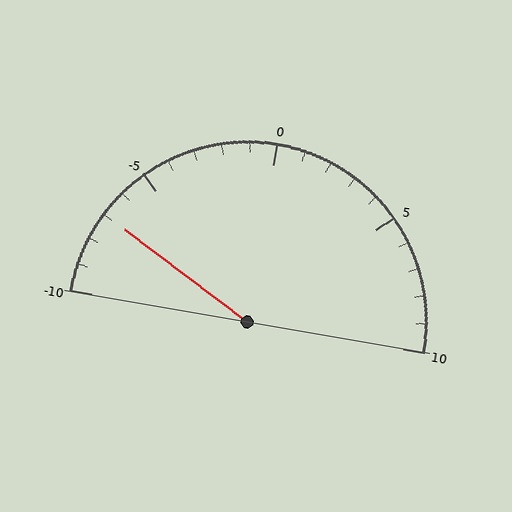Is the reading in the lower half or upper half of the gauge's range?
The reading is in the lower half of the range (-10 to 10).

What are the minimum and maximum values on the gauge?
The gauge ranges from -10 to 10.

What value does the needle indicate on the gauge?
The needle indicates approximately -7.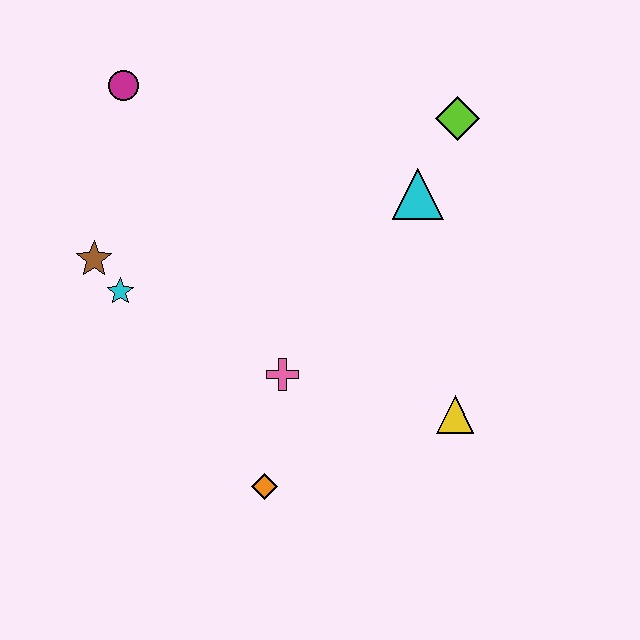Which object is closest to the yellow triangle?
The pink cross is closest to the yellow triangle.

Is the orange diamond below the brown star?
Yes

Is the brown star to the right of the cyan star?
No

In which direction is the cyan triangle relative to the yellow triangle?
The cyan triangle is above the yellow triangle.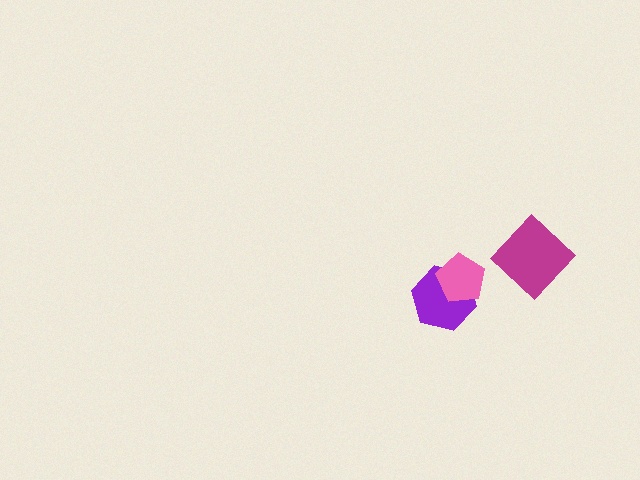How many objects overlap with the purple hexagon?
1 object overlaps with the purple hexagon.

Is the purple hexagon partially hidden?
Yes, it is partially covered by another shape.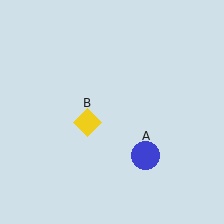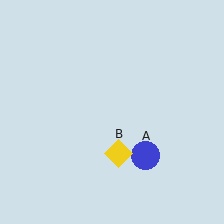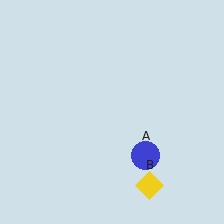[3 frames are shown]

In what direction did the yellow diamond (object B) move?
The yellow diamond (object B) moved down and to the right.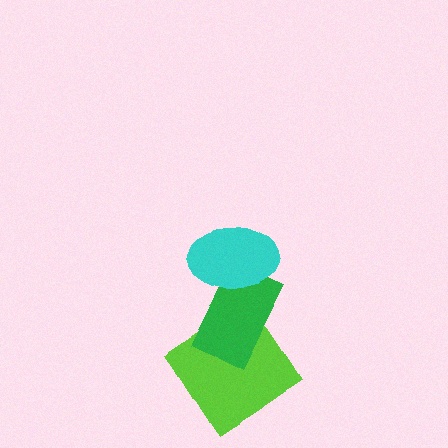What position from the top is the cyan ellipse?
The cyan ellipse is 1st from the top.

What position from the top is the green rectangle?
The green rectangle is 2nd from the top.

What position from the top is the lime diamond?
The lime diamond is 3rd from the top.